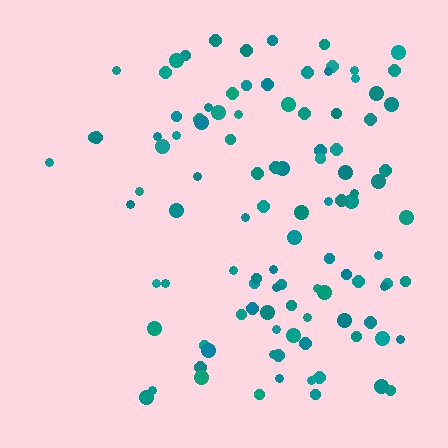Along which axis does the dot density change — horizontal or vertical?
Horizontal.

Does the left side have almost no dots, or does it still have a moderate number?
Still a moderate number, just noticeably fewer than the right.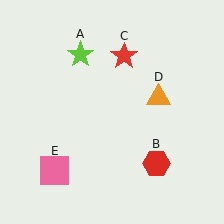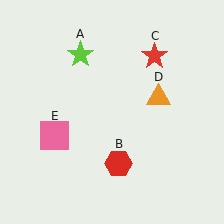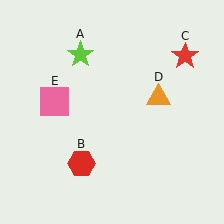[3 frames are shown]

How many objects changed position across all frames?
3 objects changed position: red hexagon (object B), red star (object C), pink square (object E).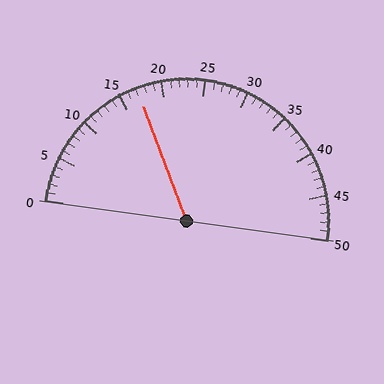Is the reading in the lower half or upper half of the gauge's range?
The reading is in the lower half of the range (0 to 50).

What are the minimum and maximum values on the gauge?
The gauge ranges from 0 to 50.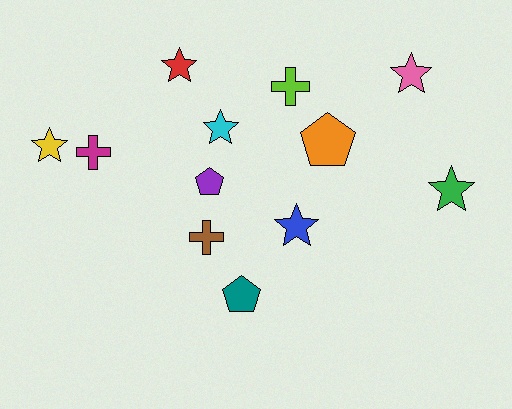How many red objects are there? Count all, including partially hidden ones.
There is 1 red object.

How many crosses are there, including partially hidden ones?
There are 3 crosses.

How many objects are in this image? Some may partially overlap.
There are 12 objects.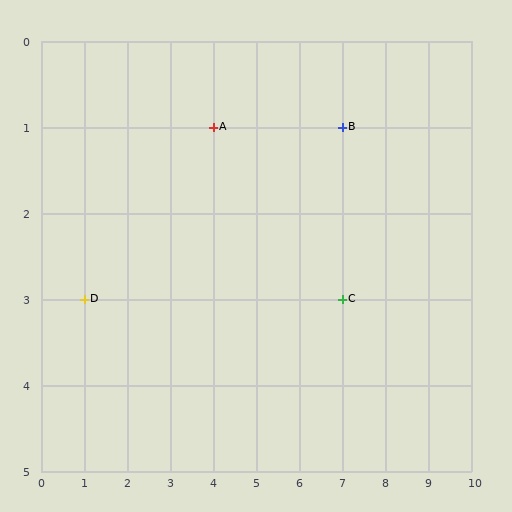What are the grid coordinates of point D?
Point D is at grid coordinates (1, 3).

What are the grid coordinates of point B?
Point B is at grid coordinates (7, 1).